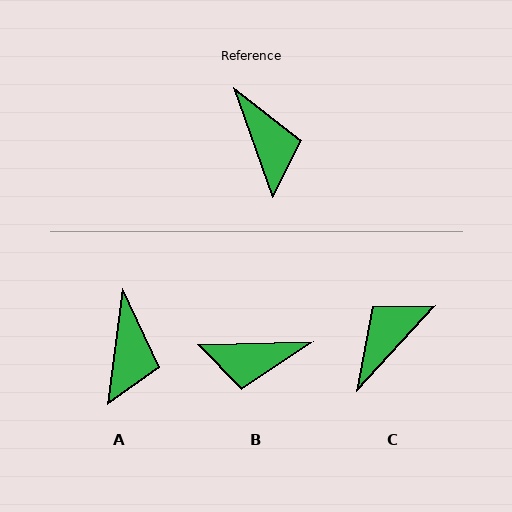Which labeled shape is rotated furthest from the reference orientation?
C, about 118 degrees away.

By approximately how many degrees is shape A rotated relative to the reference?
Approximately 27 degrees clockwise.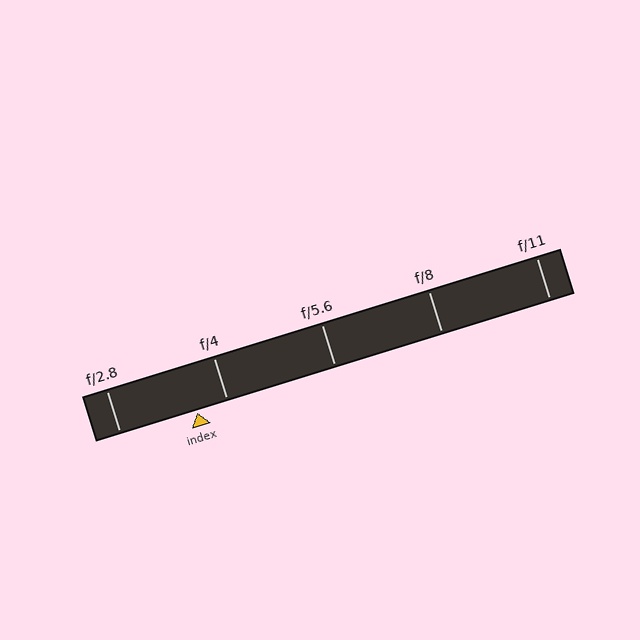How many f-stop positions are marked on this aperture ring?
There are 5 f-stop positions marked.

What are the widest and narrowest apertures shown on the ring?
The widest aperture shown is f/2.8 and the narrowest is f/11.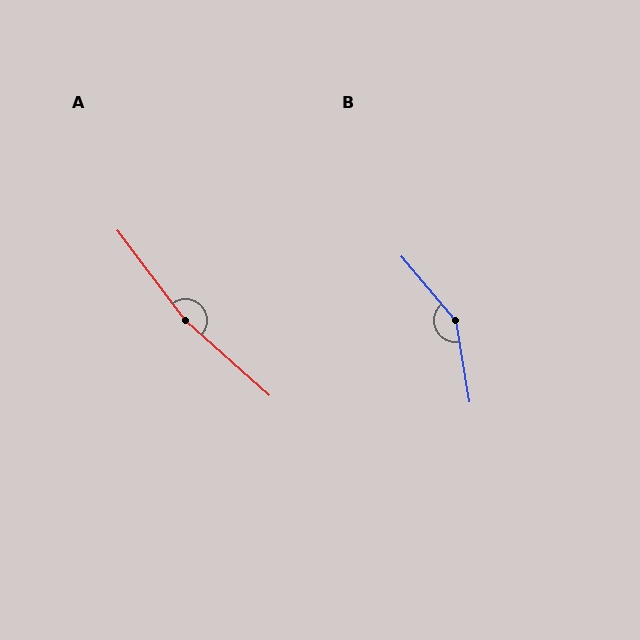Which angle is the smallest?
B, at approximately 149 degrees.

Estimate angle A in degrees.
Approximately 169 degrees.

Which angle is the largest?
A, at approximately 169 degrees.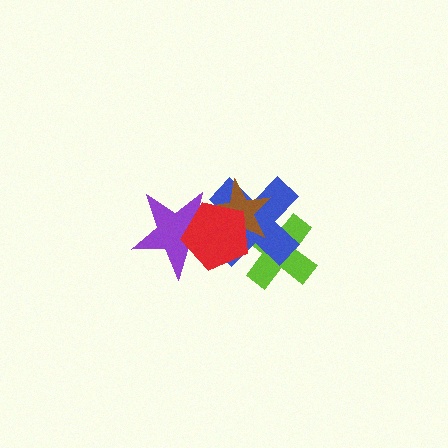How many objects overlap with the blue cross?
4 objects overlap with the blue cross.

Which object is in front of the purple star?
The red pentagon is in front of the purple star.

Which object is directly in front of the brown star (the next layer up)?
The purple star is directly in front of the brown star.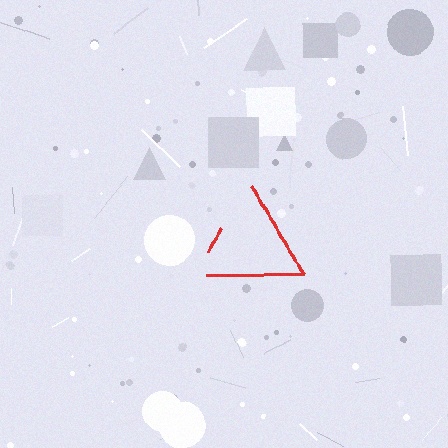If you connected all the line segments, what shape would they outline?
They would outline a triangle.